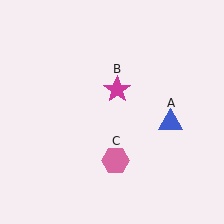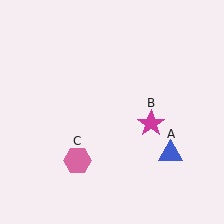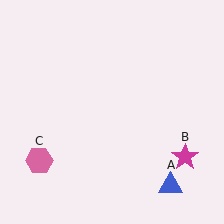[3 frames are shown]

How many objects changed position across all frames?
3 objects changed position: blue triangle (object A), magenta star (object B), pink hexagon (object C).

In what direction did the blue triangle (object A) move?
The blue triangle (object A) moved down.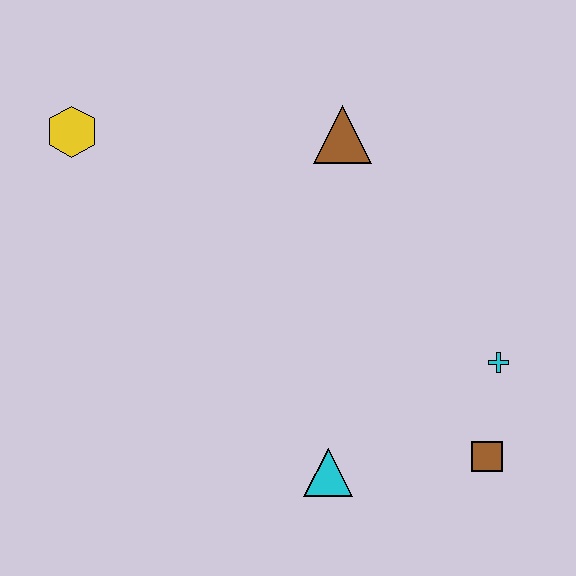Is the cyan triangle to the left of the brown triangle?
Yes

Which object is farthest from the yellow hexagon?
The brown square is farthest from the yellow hexagon.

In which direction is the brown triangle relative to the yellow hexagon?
The brown triangle is to the right of the yellow hexagon.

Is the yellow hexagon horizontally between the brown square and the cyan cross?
No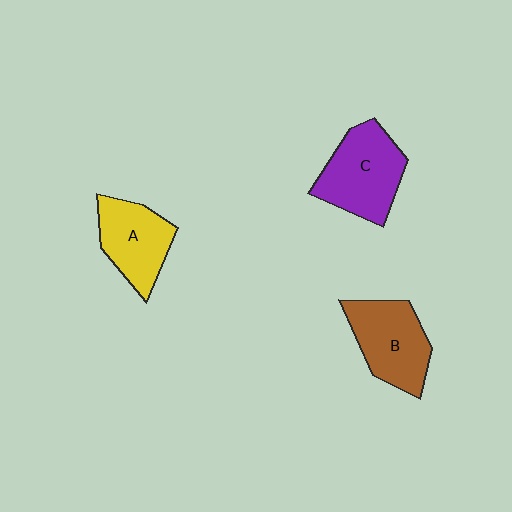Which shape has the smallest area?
Shape A (yellow).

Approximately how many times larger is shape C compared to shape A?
Approximately 1.2 times.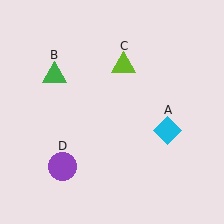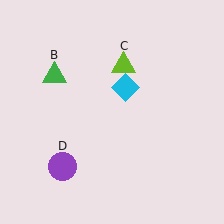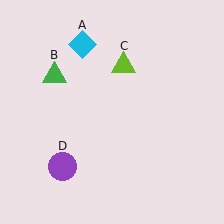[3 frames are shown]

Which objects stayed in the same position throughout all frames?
Green triangle (object B) and lime triangle (object C) and purple circle (object D) remained stationary.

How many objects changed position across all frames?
1 object changed position: cyan diamond (object A).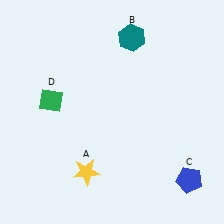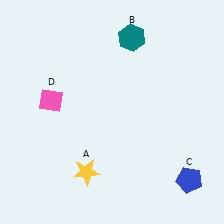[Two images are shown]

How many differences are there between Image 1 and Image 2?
There is 1 difference between the two images.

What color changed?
The diamond (D) changed from green in Image 1 to pink in Image 2.